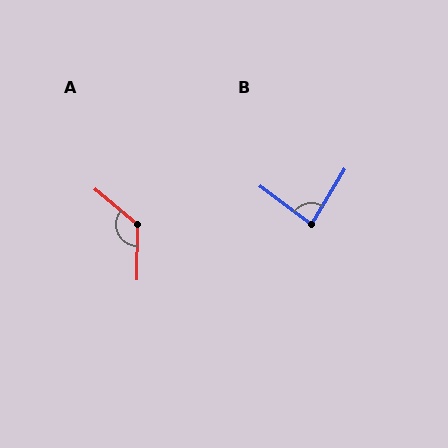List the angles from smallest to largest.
B (84°), A (130°).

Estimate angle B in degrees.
Approximately 84 degrees.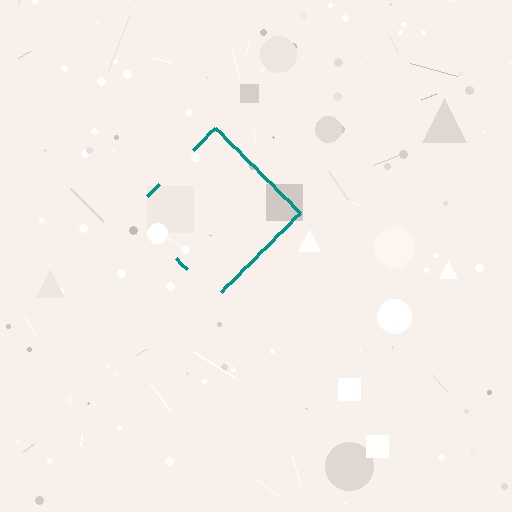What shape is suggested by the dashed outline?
The dashed outline suggests a diamond.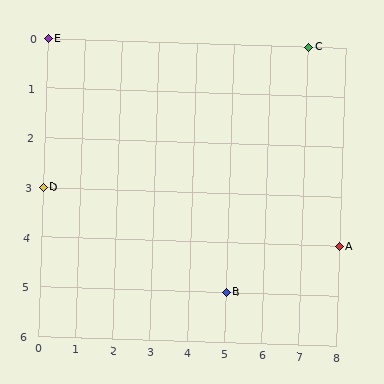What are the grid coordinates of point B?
Point B is at grid coordinates (5, 5).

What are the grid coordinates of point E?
Point E is at grid coordinates (0, 0).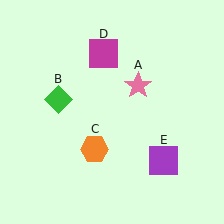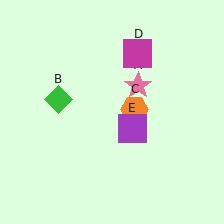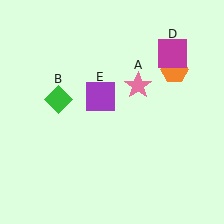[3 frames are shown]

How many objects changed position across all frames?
3 objects changed position: orange hexagon (object C), magenta square (object D), purple square (object E).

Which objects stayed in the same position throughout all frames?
Pink star (object A) and green diamond (object B) remained stationary.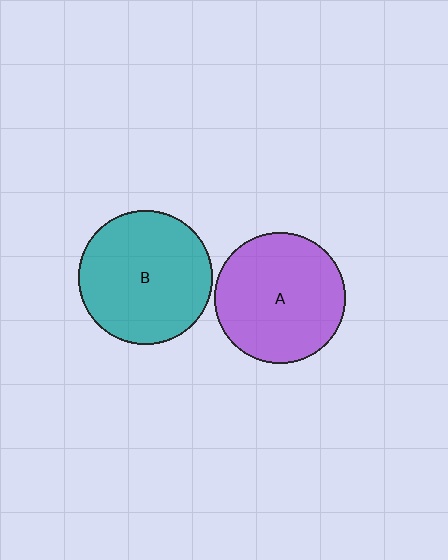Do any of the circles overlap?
No, none of the circles overlap.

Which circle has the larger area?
Circle B (teal).